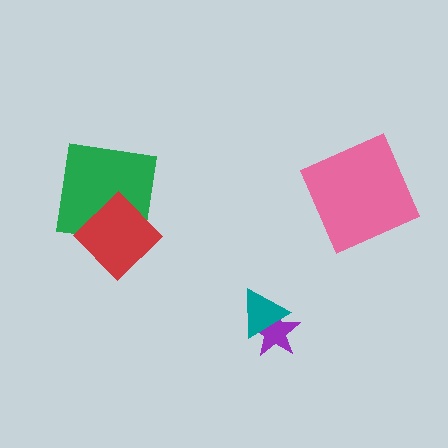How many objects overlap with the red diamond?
1 object overlaps with the red diamond.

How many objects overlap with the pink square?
0 objects overlap with the pink square.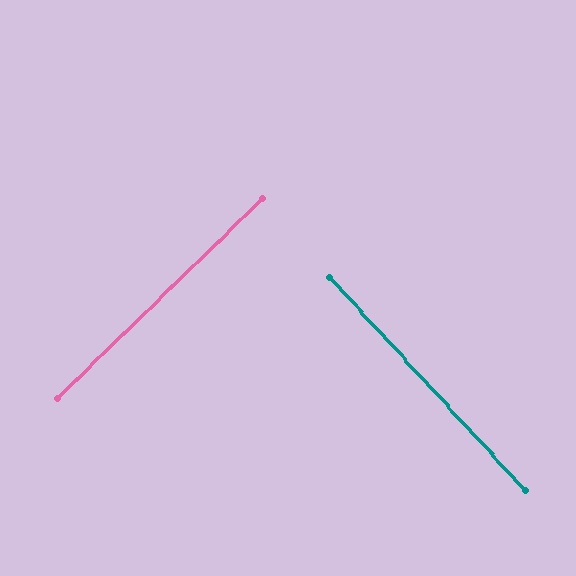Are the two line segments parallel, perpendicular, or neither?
Perpendicular — they meet at approximately 88°.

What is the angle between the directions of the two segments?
Approximately 88 degrees.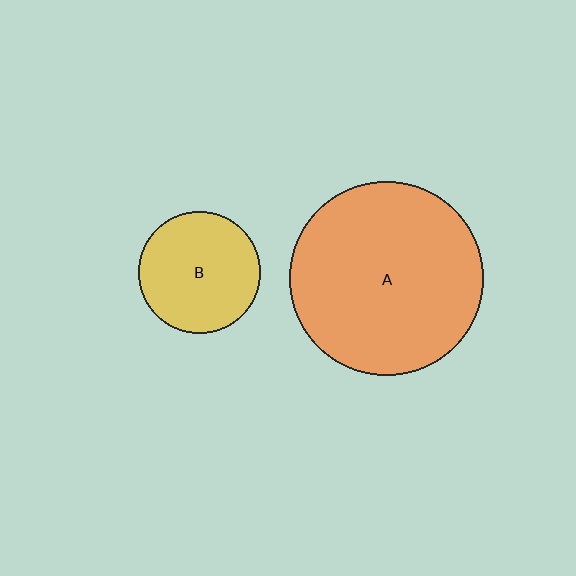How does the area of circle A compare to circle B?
Approximately 2.6 times.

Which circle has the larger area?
Circle A (orange).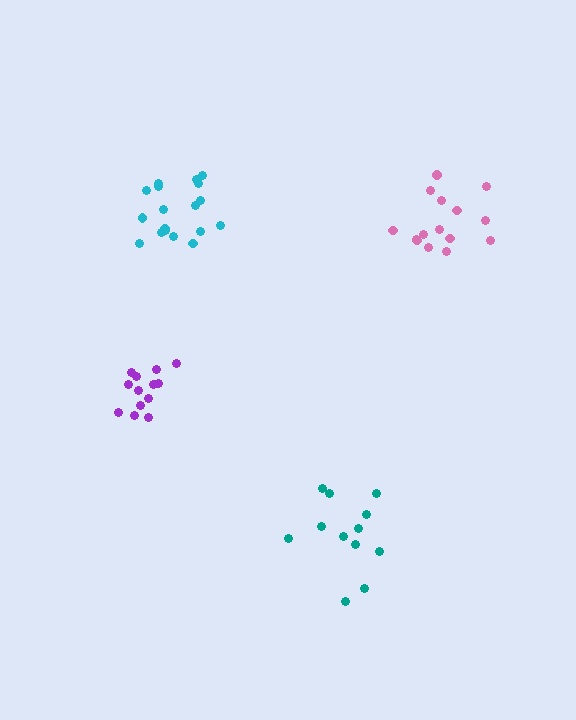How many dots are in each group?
Group 1: 18 dots, Group 2: 13 dots, Group 3: 15 dots, Group 4: 12 dots (58 total).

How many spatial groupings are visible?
There are 4 spatial groupings.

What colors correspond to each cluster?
The clusters are colored: cyan, purple, pink, teal.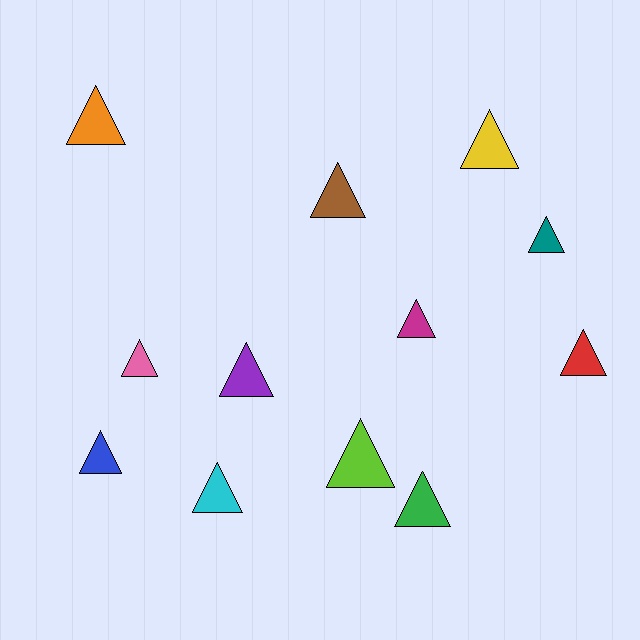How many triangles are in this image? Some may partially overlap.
There are 12 triangles.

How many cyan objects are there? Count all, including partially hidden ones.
There is 1 cyan object.